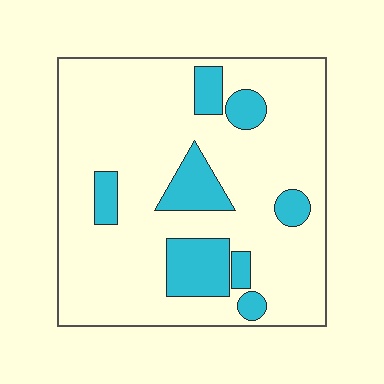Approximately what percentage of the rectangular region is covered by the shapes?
Approximately 20%.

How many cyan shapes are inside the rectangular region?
8.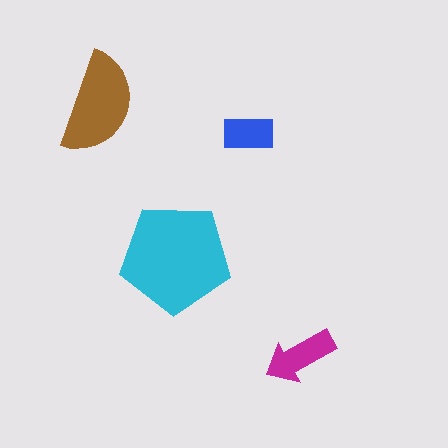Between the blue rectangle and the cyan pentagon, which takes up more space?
The cyan pentagon.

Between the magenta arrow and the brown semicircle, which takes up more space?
The brown semicircle.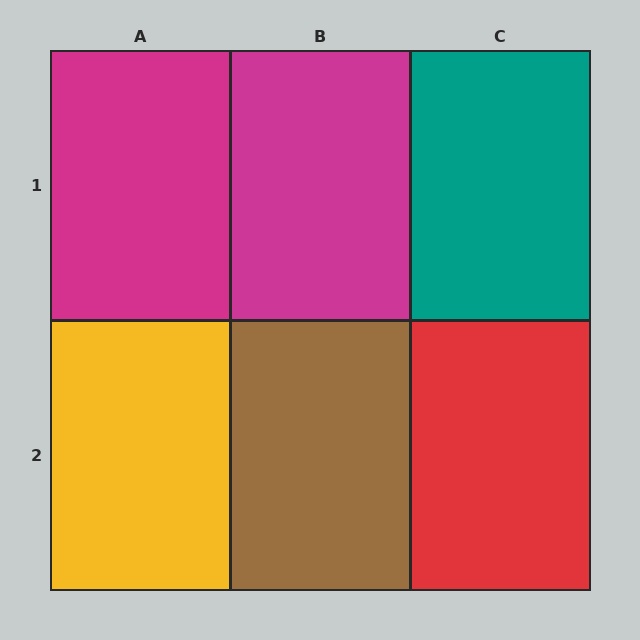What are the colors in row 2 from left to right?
Yellow, brown, red.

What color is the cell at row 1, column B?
Magenta.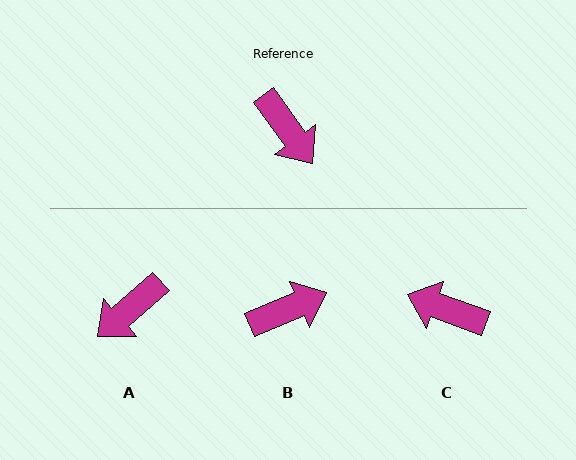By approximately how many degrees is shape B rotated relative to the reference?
Approximately 77 degrees counter-clockwise.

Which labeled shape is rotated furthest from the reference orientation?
C, about 146 degrees away.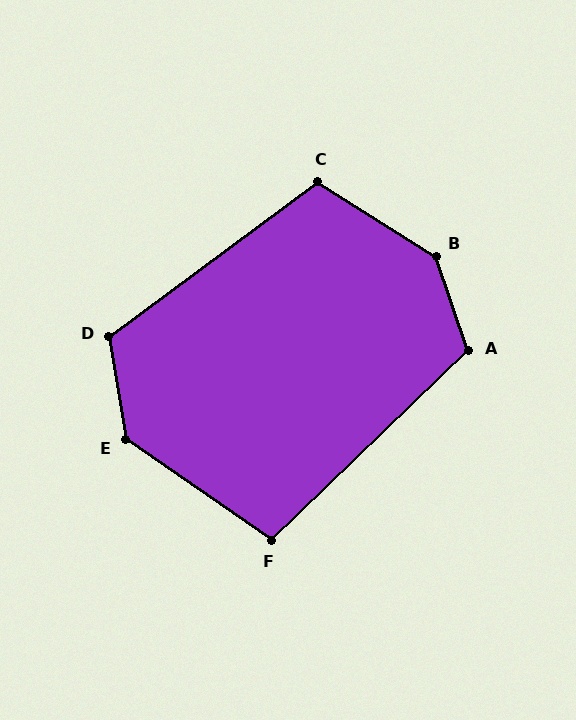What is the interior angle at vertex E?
Approximately 134 degrees (obtuse).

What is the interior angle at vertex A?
Approximately 115 degrees (obtuse).